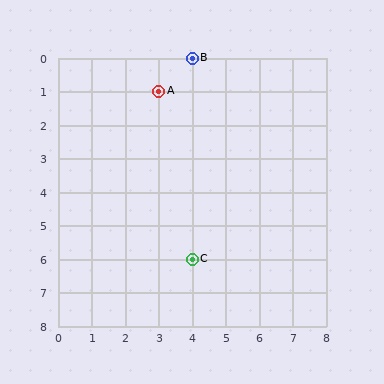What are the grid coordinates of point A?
Point A is at grid coordinates (3, 1).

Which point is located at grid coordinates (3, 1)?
Point A is at (3, 1).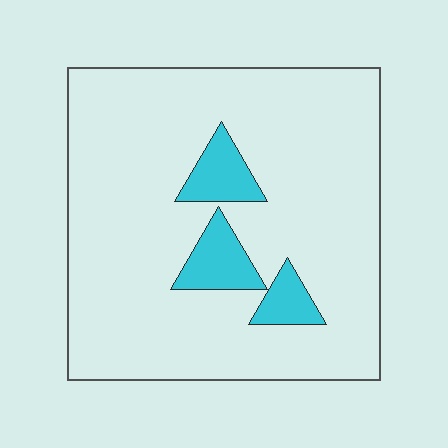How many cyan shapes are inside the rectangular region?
3.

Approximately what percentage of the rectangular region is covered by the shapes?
Approximately 10%.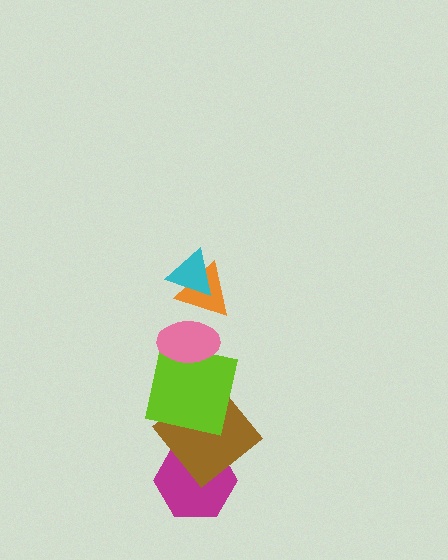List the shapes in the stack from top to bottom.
From top to bottom: the cyan triangle, the orange triangle, the pink ellipse, the lime square, the brown diamond, the magenta hexagon.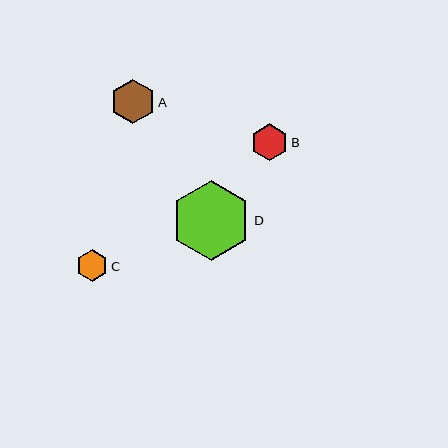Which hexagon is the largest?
Hexagon D is the largest with a size of approximately 80 pixels.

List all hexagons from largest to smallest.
From largest to smallest: D, A, B, C.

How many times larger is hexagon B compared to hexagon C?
Hexagon B is approximately 1.2 times the size of hexagon C.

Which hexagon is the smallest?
Hexagon C is the smallest with a size of approximately 31 pixels.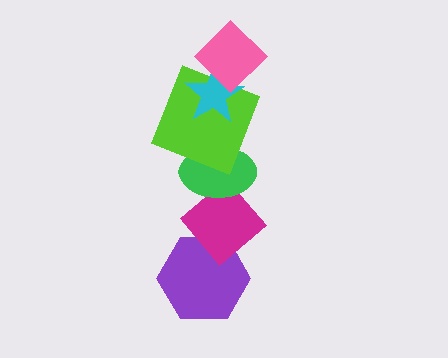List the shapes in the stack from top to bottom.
From top to bottom: the pink diamond, the cyan star, the lime square, the green ellipse, the magenta diamond, the purple hexagon.